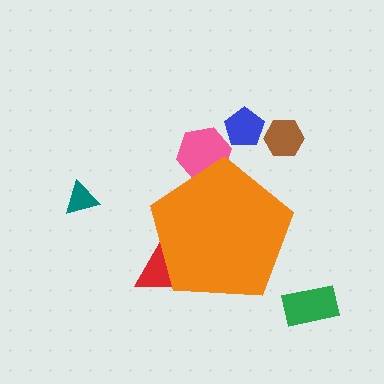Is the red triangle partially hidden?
Yes, the red triangle is partially hidden behind the orange pentagon.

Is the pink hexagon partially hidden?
Yes, the pink hexagon is partially hidden behind the orange pentagon.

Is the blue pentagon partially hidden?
No, the blue pentagon is fully visible.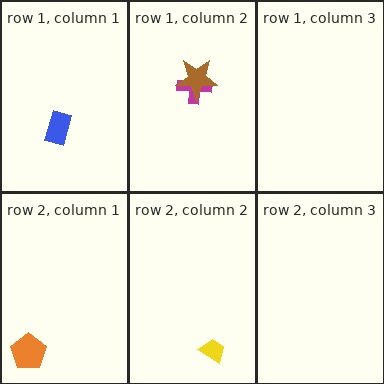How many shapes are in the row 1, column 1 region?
1.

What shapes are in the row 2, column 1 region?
The orange pentagon.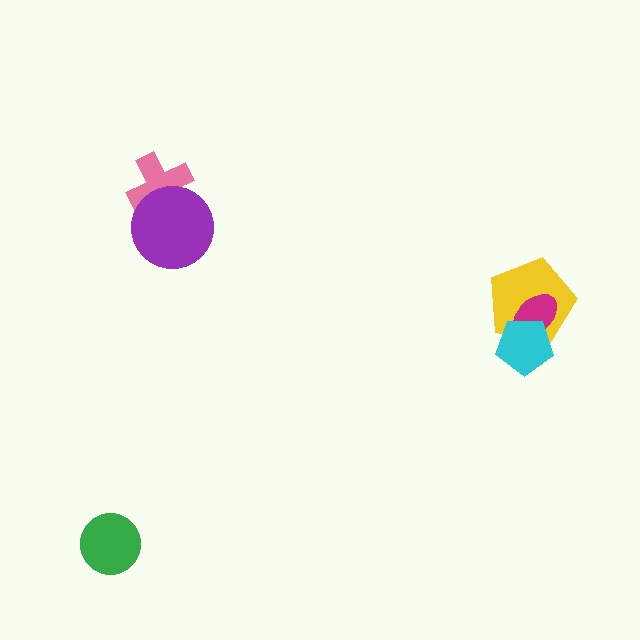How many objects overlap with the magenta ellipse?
2 objects overlap with the magenta ellipse.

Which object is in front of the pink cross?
The purple circle is in front of the pink cross.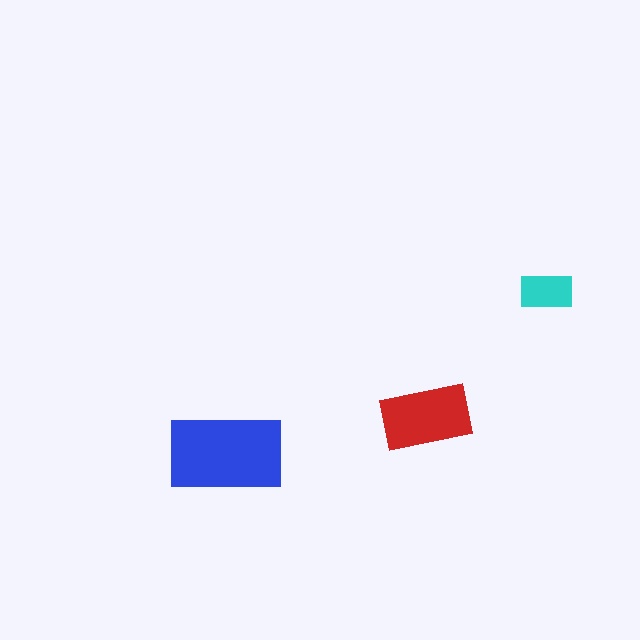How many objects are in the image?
There are 3 objects in the image.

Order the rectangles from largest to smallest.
the blue one, the red one, the cyan one.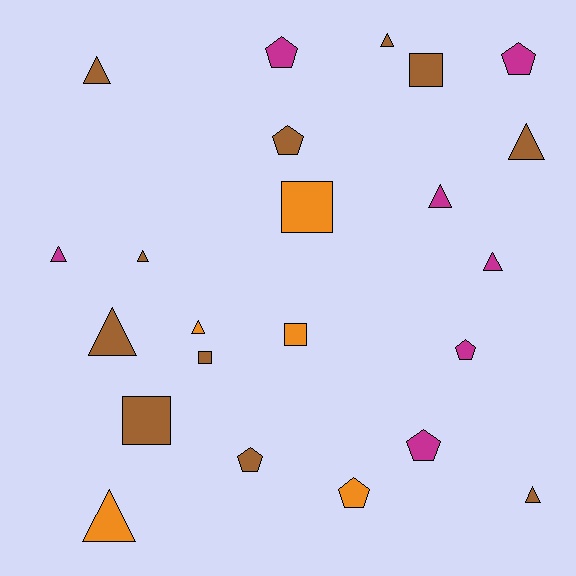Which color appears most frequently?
Brown, with 11 objects.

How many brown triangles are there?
There are 6 brown triangles.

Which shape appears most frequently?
Triangle, with 11 objects.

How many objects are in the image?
There are 23 objects.